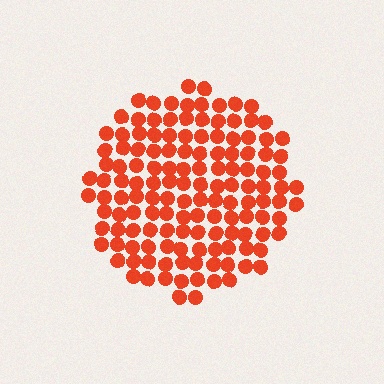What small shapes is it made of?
It is made of small circles.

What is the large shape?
The large shape is a circle.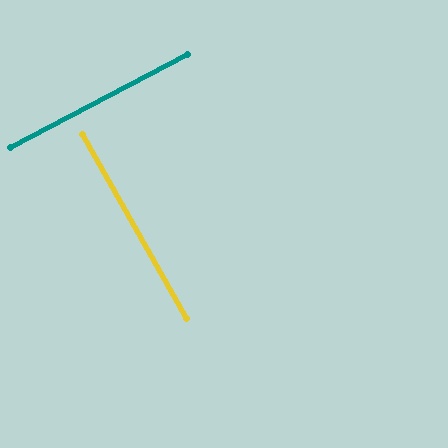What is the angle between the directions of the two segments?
Approximately 88 degrees.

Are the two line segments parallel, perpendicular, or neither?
Perpendicular — they meet at approximately 88°.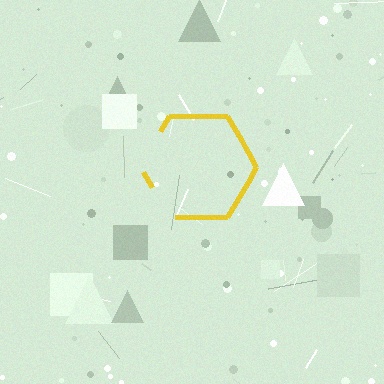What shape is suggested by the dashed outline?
The dashed outline suggests a hexagon.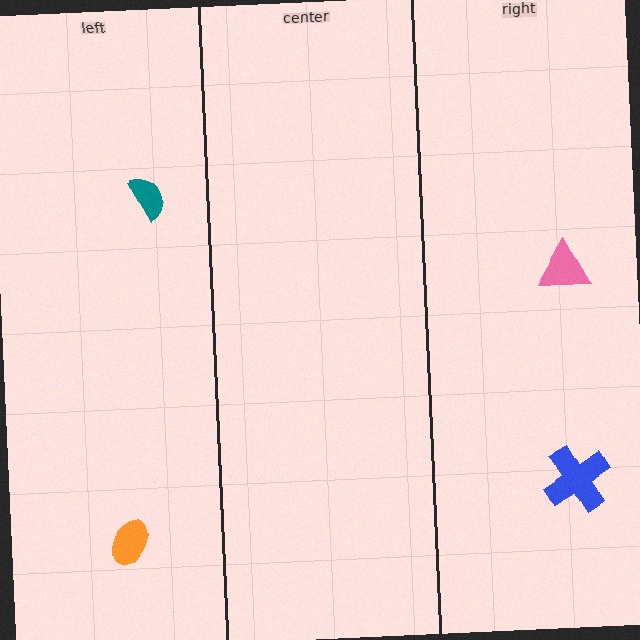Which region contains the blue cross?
The right region.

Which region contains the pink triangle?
The right region.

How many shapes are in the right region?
2.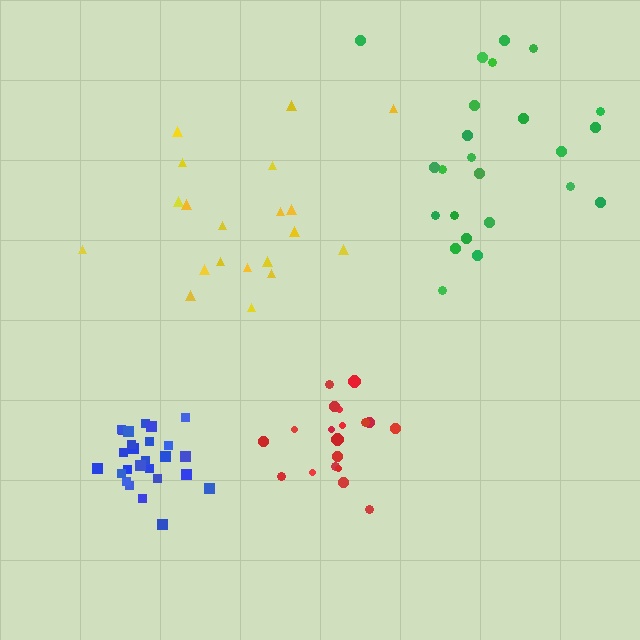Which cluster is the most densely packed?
Blue.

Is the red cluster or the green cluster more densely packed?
Red.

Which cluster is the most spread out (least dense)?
Yellow.